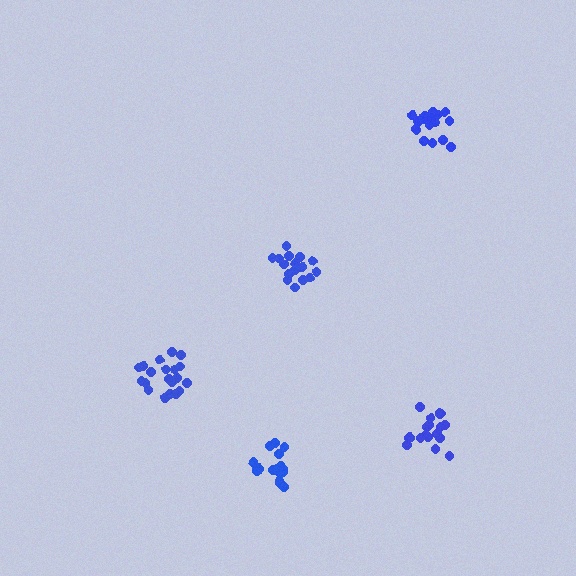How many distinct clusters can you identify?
There are 5 distinct clusters.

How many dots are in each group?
Group 1: 16 dots, Group 2: 20 dots, Group 3: 18 dots, Group 4: 19 dots, Group 5: 16 dots (89 total).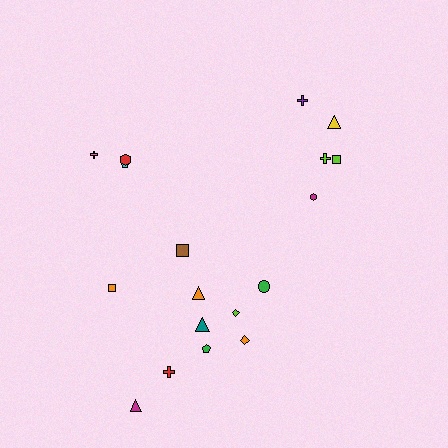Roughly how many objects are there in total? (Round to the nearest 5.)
Roughly 20 objects in total.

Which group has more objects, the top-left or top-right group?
The top-right group.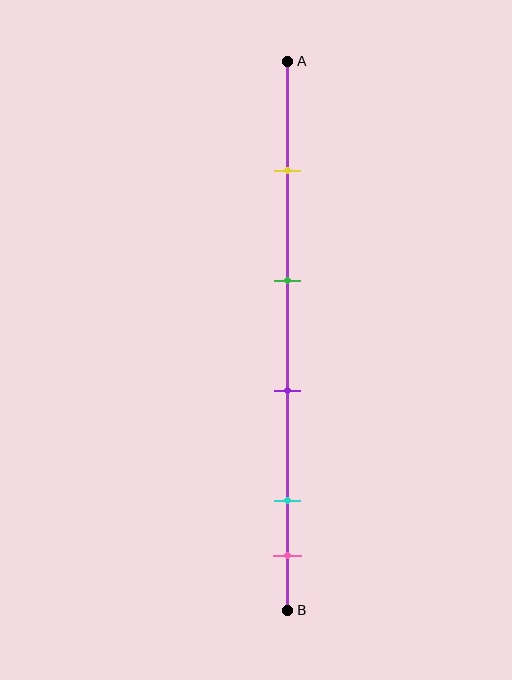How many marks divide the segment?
There are 5 marks dividing the segment.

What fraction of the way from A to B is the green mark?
The green mark is approximately 40% (0.4) of the way from A to B.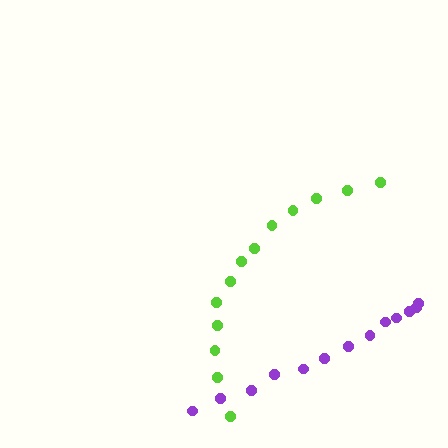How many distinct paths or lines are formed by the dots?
There are 2 distinct paths.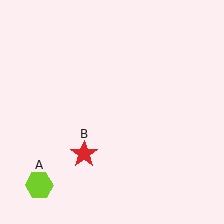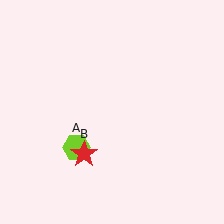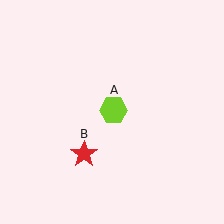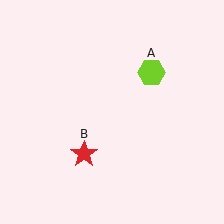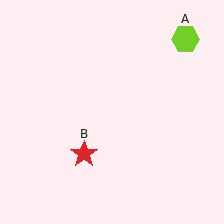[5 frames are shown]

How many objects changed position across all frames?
1 object changed position: lime hexagon (object A).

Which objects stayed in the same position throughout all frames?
Red star (object B) remained stationary.